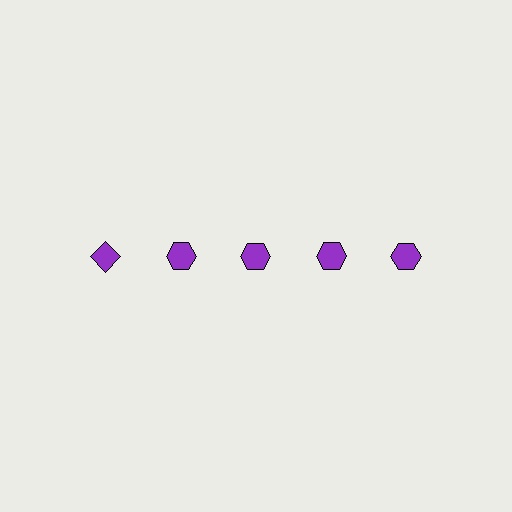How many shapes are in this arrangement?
There are 5 shapes arranged in a grid pattern.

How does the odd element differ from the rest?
It has a different shape: diamond instead of hexagon.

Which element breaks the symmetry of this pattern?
The purple diamond in the top row, leftmost column breaks the symmetry. All other shapes are purple hexagons.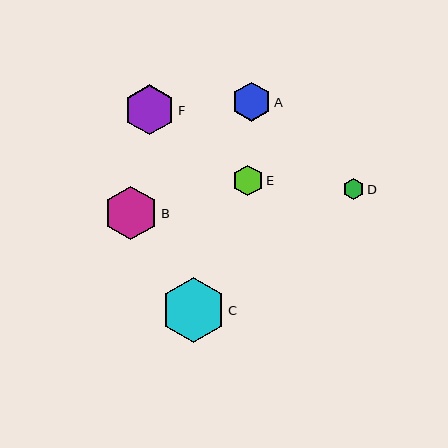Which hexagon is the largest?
Hexagon C is the largest with a size of approximately 64 pixels.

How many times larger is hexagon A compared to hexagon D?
Hexagon A is approximately 1.9 times the size of hexagon D.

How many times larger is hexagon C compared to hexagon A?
Hexagon C is approximately 1.6 times the size of hexagon A.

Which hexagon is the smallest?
Hexagon D is the smallest with a size of approximately 21 pixels.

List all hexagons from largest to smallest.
From largest to smallest: C, B, F, A, E, D.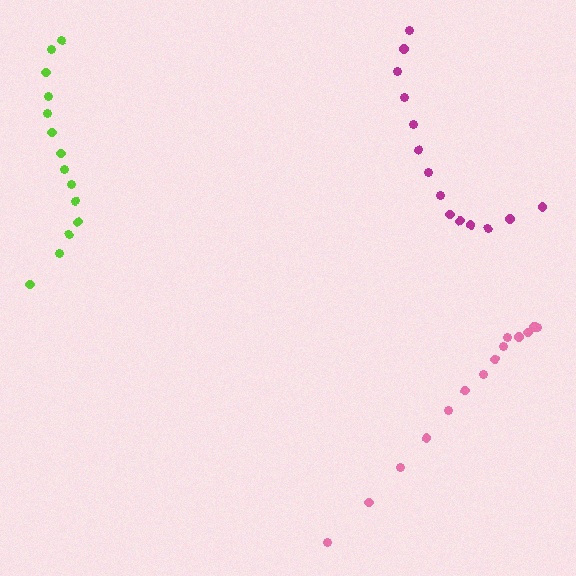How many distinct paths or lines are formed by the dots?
There are 3 distinct paths.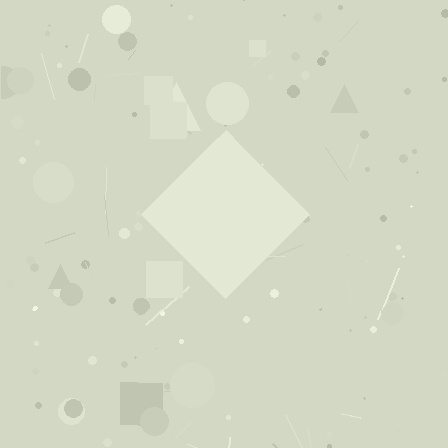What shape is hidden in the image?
A diamond is hidden in the image.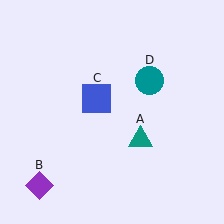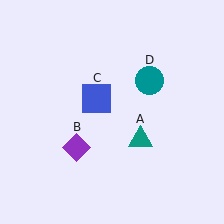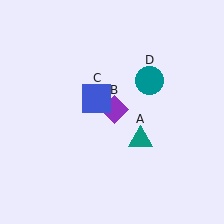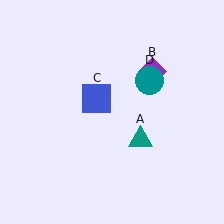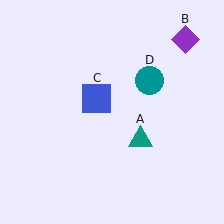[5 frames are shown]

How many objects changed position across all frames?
1 object changed position: purple diamond (object B).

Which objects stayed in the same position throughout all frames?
Teal triangle (object A) and blue square (object C) and teal circle (object D) remained stationary.